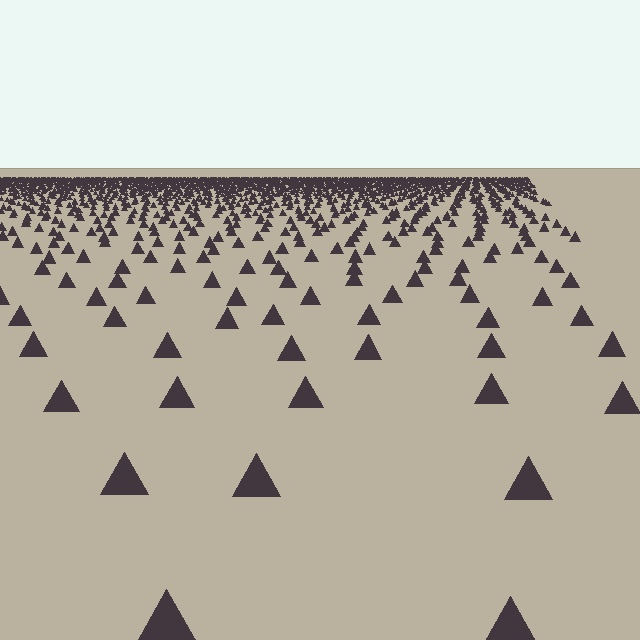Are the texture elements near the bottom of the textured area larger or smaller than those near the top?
Larger. Near the bottom, elements are closer to the viewer and appear at a bigger on-screen size.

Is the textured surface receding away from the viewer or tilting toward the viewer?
The surface is receding away from the viewer. Texture elements get smaller and denser toward the top.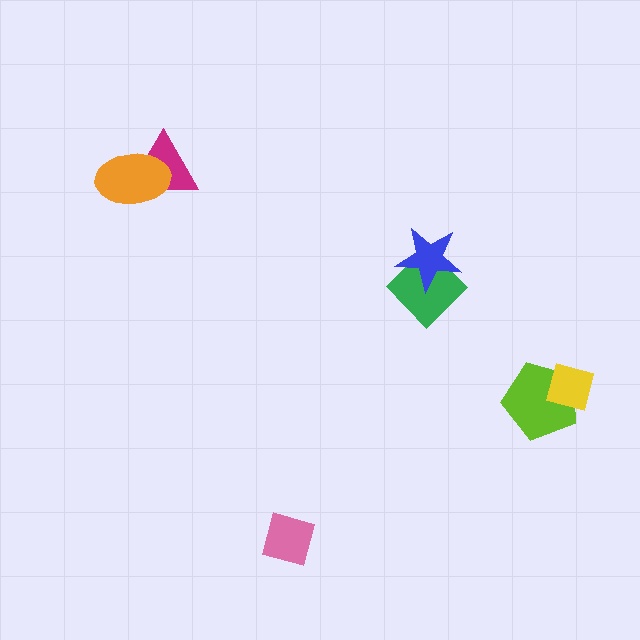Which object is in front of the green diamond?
The blue star is in front of the green diamond.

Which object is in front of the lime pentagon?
The yellow square is in front of the lime pentagon.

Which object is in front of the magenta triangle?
The orange ellipse is in front of the magenta triangle.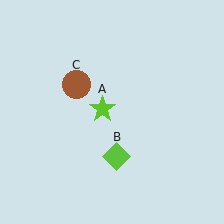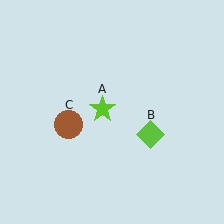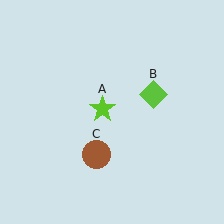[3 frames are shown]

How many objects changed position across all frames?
2 objects changed position: lime diamond (object B), brown circle (object C).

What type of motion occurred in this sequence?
The lime diamond (object B), brown circle (object C) rotated counterclockwise around the center of the scene.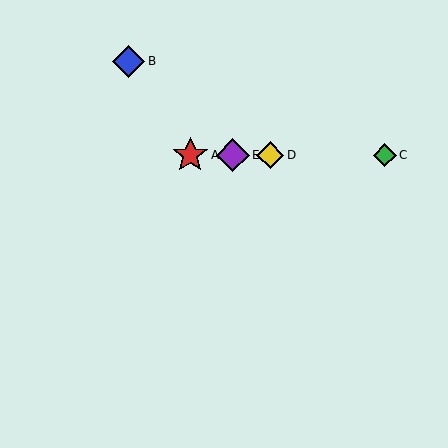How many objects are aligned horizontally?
4 objects (A, C, D, E) are aligned horizontally.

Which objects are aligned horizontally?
Objects A, C, D, E are aligned horizontally.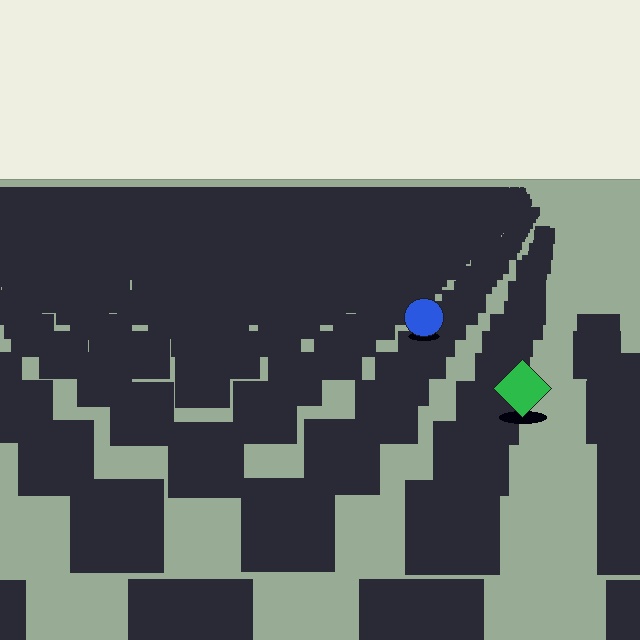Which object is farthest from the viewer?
The blue circle is farthest from the viewer. It appears smaller and the ground texture around it is denser.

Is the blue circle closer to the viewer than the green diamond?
No. The green diamond is closer — you can tell from the texture gradient: the ground texture is coarser near it.